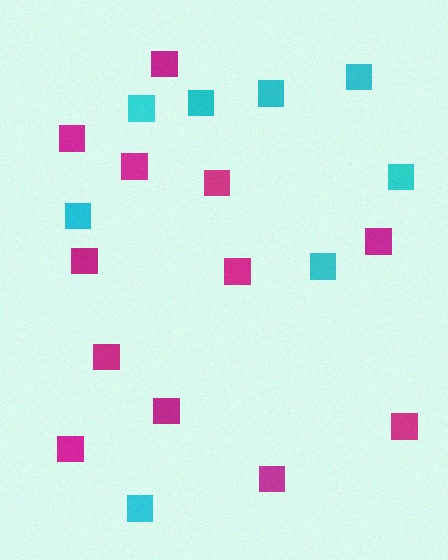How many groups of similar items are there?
There are 2 groups: one group of magenta squares (12) and one group of cyan squares (8).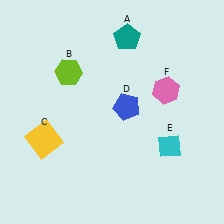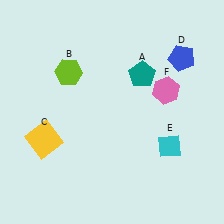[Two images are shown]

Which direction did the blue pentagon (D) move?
The blue pentagon (D) moved right.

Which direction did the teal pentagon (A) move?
The teal pentagon (A) moved down.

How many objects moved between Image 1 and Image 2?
2 objects moved between the two images.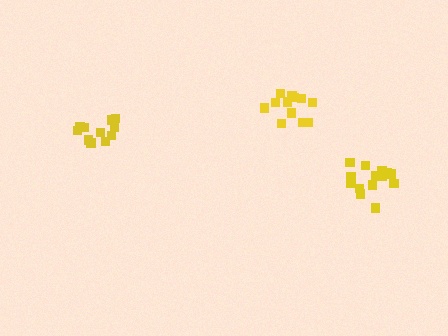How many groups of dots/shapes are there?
There are 3 groups.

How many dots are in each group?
Group 1: 12 dots, Group 2: 12 dots, Group 3: 14 dots (38 total).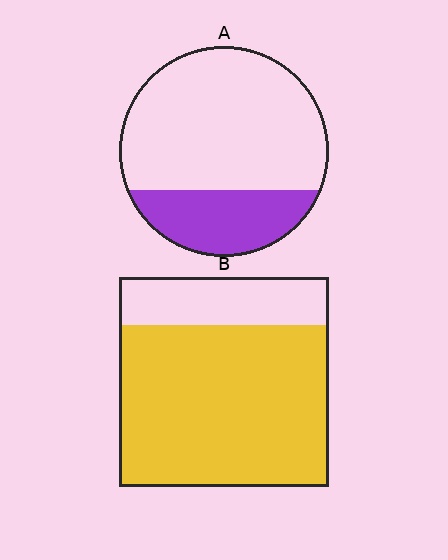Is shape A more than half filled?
No.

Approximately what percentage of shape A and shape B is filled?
A is approximately 25% and B is approximately 75%.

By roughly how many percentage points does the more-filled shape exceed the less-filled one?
By roughly 50 percentage points (B over A).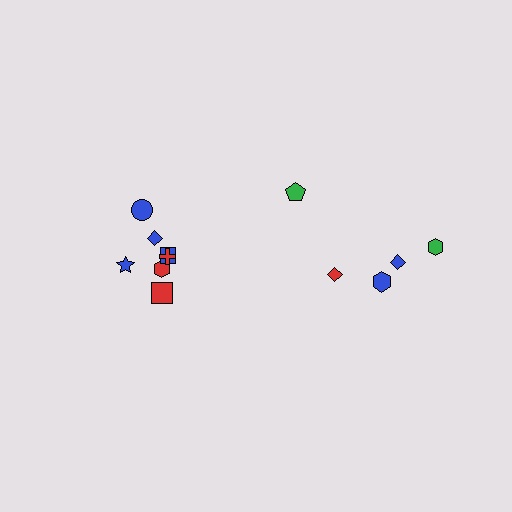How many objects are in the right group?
There are 5 objects.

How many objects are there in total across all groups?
There are 12 objects.